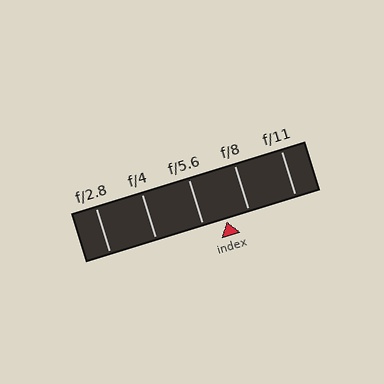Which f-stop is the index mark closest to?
The index mark is closest to f/8.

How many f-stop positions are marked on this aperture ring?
There are 5 f-stop positions marked.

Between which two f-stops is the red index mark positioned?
The index mark is between f/5.6 and f/8.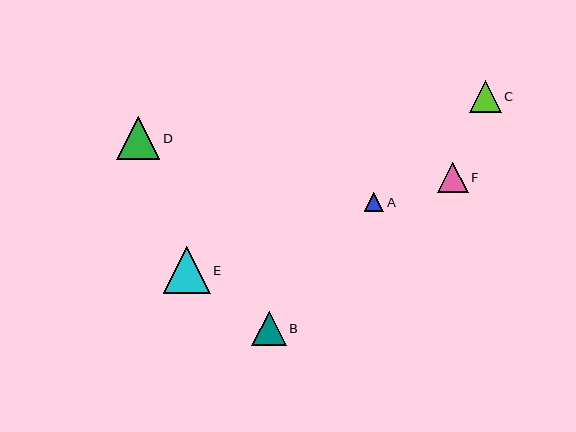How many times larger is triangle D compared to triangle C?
Triangle D is approximately 1.3 times the size of triangle C.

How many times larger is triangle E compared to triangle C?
Triangle E is approximately 1.5 times the size of triangle C.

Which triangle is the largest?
Triangle E is the largest with a size of approximately 47 pixels.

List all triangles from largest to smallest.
From largest to smallest: E, D, B, C, F, A.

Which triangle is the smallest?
Triangle A is the smallest with a size of approximately 19 pixels.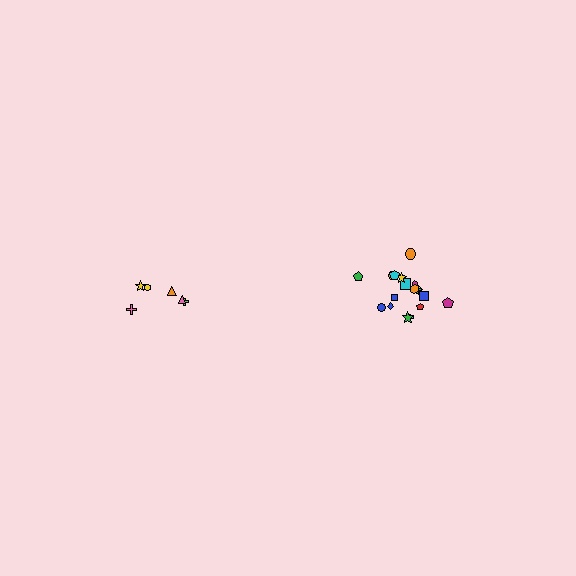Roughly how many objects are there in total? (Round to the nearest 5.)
Roughly 25 objects in total.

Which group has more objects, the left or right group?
The right group.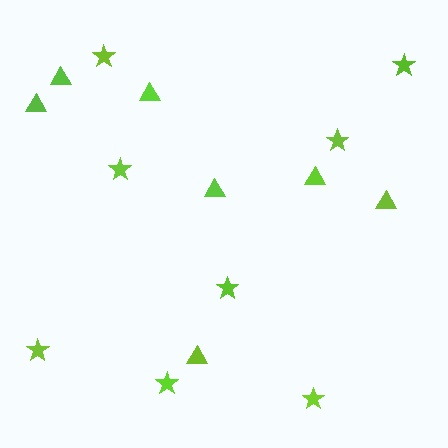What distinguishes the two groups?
There are 2 groups: one group of triangles (7) and one group of stars (8).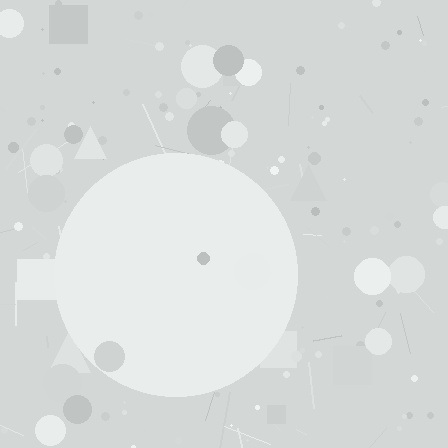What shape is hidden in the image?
A circle is hidden in the image.